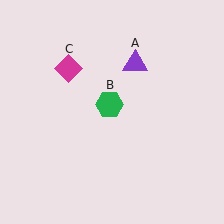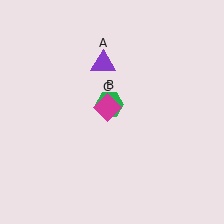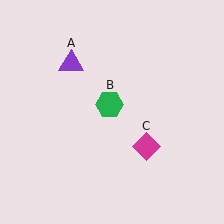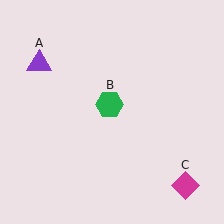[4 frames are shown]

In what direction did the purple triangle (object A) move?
The purple triangle (object A) moved left.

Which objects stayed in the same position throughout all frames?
Green hexagon (object B) remained stationary.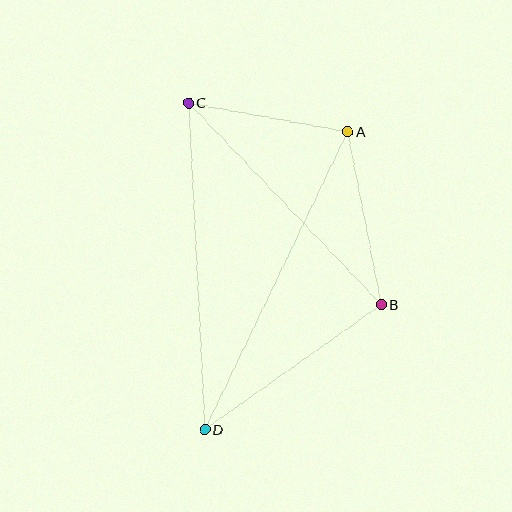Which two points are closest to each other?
Points A and C are closest to each other.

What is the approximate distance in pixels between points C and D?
The distance between C and D is approximately 327 pixels.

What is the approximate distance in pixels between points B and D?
The distance between B and D is approximately 216 pixels.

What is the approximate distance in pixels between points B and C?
The distance between B and C is approximately 279 pixels.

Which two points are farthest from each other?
Points A and D are farthest from each other.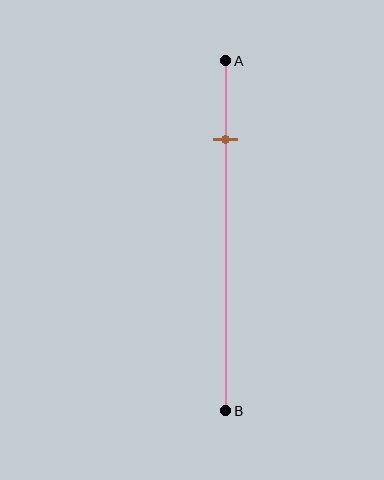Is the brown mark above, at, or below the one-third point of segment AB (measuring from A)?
The brown mark is above the one-third point of segment AB.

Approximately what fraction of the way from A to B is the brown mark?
The brown mark is approximately 20% of the way from A to B.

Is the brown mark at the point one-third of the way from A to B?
No, the mark is at about 20% from A, not at the 33% one-third point.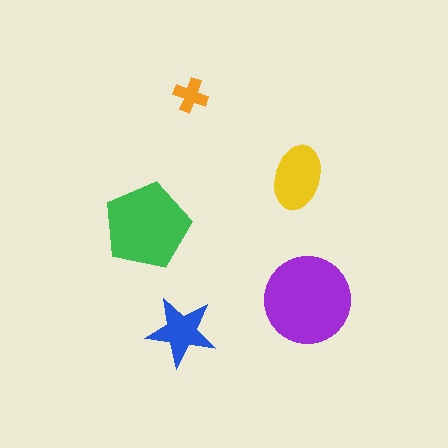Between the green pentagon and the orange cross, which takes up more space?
The green pentagon.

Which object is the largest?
The purple circle.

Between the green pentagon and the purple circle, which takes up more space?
The purple circle.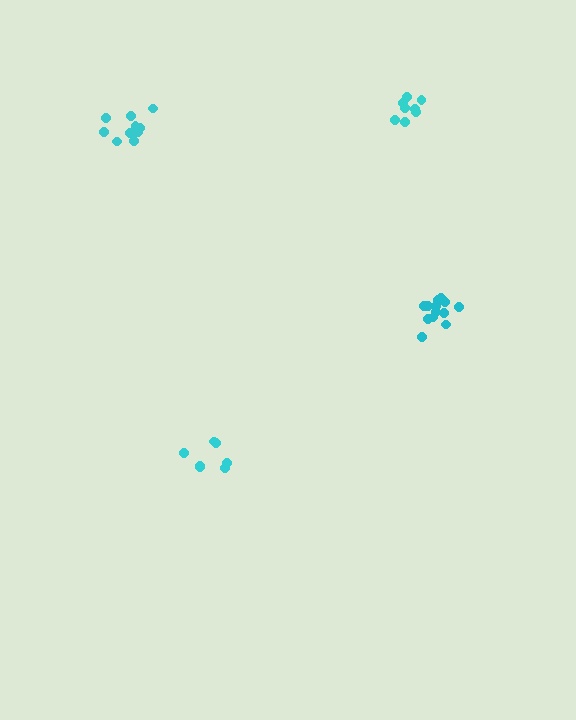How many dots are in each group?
Group 1: 7 dots, Group 2: 8 dots, Group 3: 13 dots, Group 4: 11 dots (39 total).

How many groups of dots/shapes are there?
There are 4 groups.